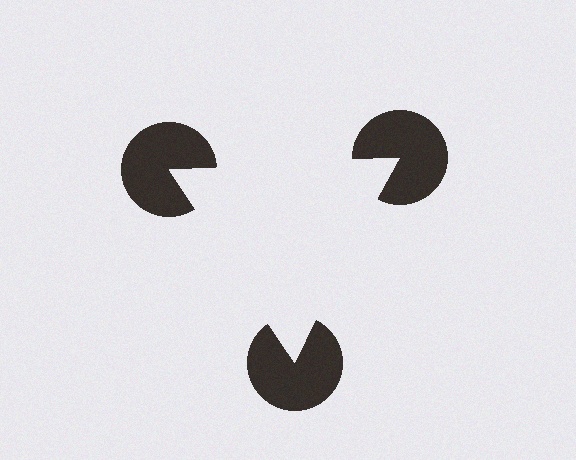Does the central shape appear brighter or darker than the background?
It typically appears slightly brighter than the background, even though no actual brightness change is drawn.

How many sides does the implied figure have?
3 sides.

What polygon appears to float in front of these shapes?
An illusory triangle — its edges are inferred from the aligned wedge cuts in the pac-man discs, not physically drawn.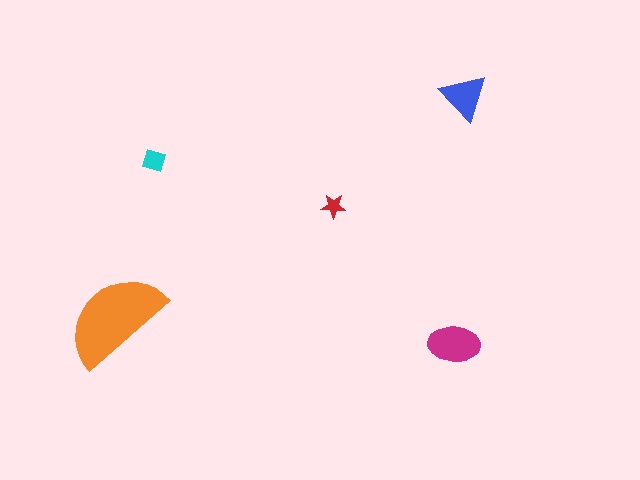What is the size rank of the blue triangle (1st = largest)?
3rd.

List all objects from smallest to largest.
The red star, the cyan diamond, the blue triangle, the magenta ellipse, the orange semicircle.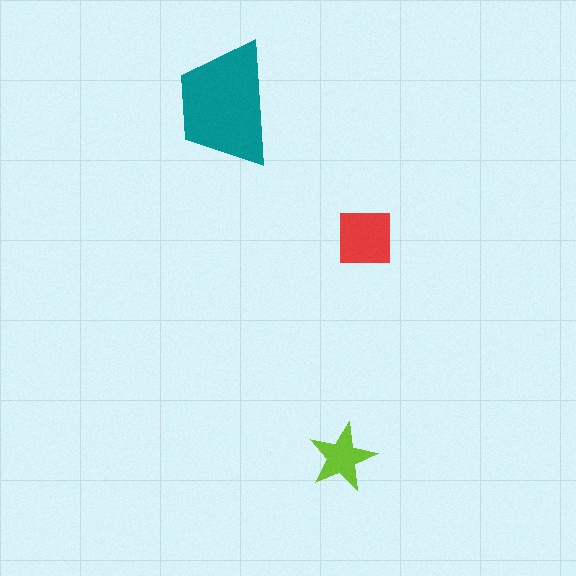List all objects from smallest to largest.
The lime star, the red square, the teal trapezoid.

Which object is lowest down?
The lime star is bottommost.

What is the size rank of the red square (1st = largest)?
2nd.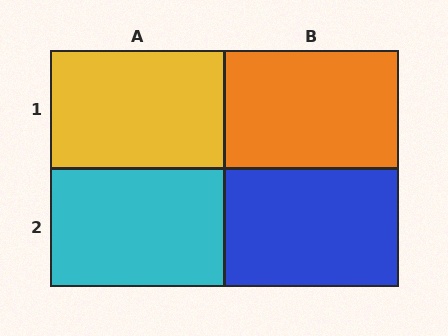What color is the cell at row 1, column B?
Orange.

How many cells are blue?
1 cell is blue.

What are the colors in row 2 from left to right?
Cyan, blue.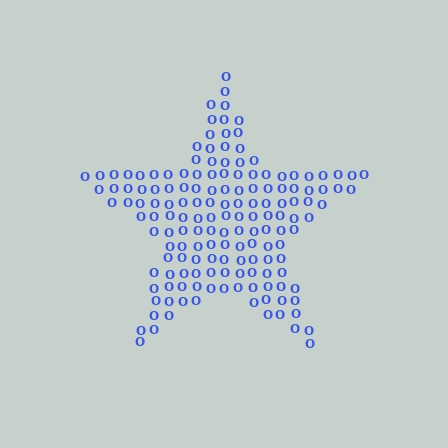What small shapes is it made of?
It is made of small letter O's.